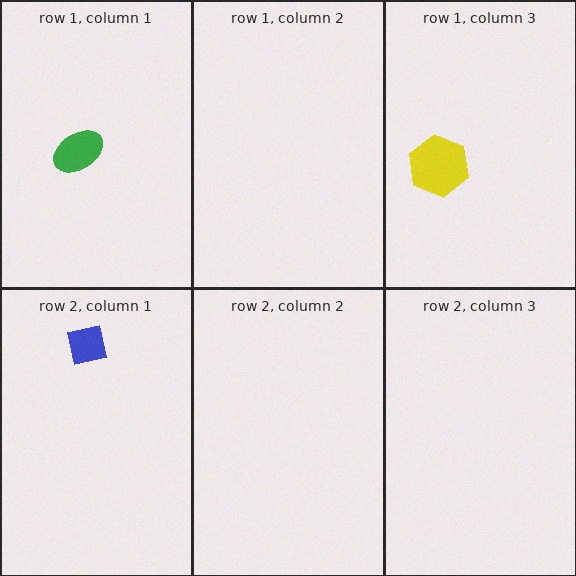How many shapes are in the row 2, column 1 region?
1.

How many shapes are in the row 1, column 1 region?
1.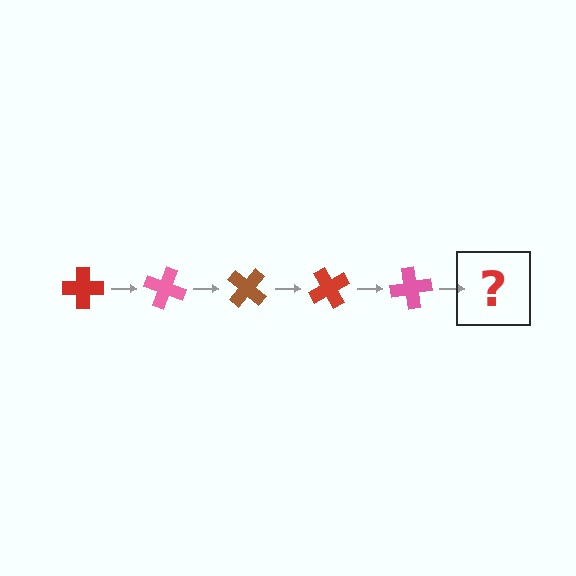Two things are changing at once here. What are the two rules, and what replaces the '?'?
The two rules are that it rotates 20 degrees each step and the color cycles through red, pink, and brown. The '?' should be a brown cross, rotated 100 degrees from the start.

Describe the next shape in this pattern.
It should be a brown cross, rotated 100 degrees from the start.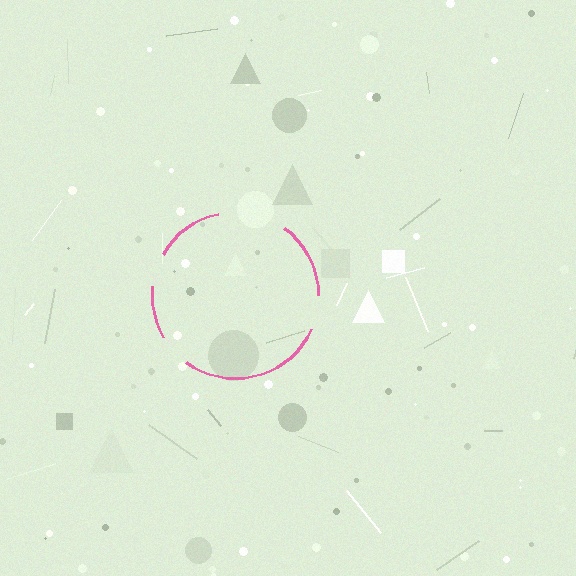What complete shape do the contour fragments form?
The contour fragments form a circle.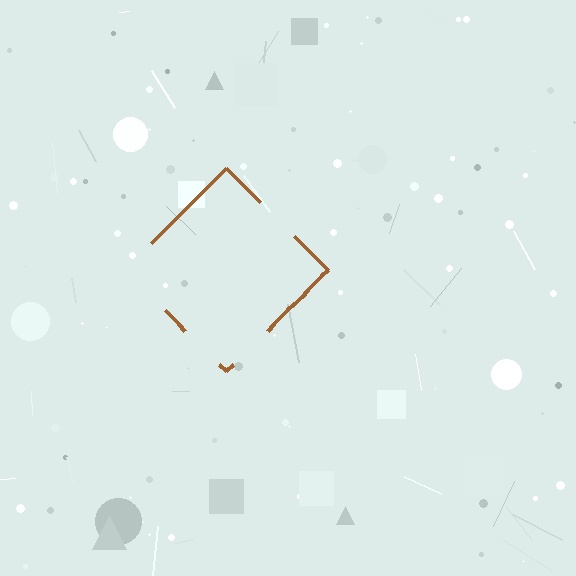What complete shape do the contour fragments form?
The contour fragments form a diamond.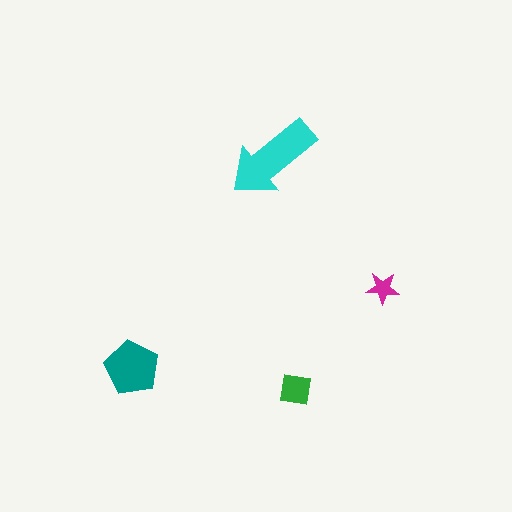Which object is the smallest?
The magenta star.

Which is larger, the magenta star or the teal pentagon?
The teal pentagon.